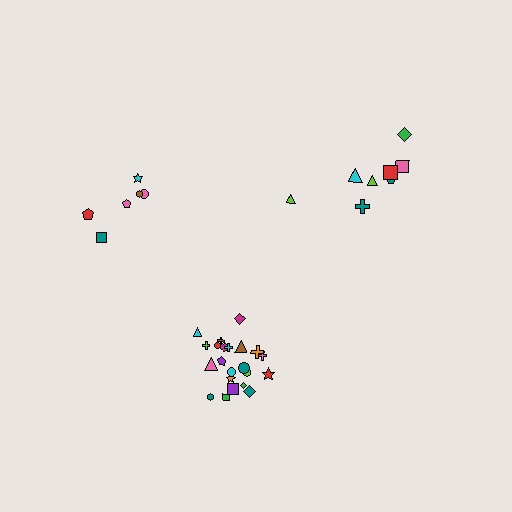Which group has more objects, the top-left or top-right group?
The top-right group.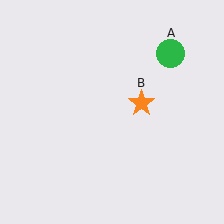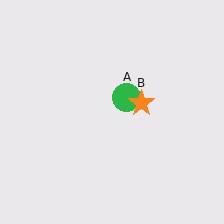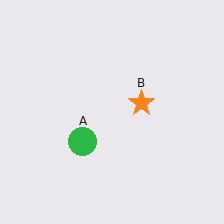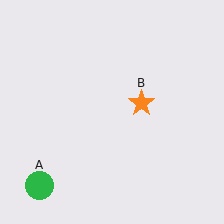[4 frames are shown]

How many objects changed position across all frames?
1 object changed position: green circle (object A).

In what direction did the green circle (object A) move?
The green circle (object A) moved down and to the left.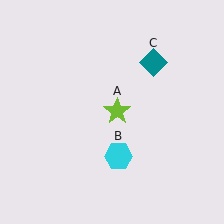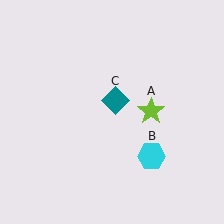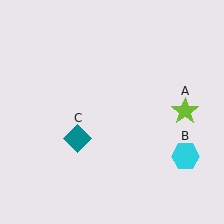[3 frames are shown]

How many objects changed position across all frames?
3 objects changed position: lime star (object A), cyan hexagon (object B), teal diamond (object C).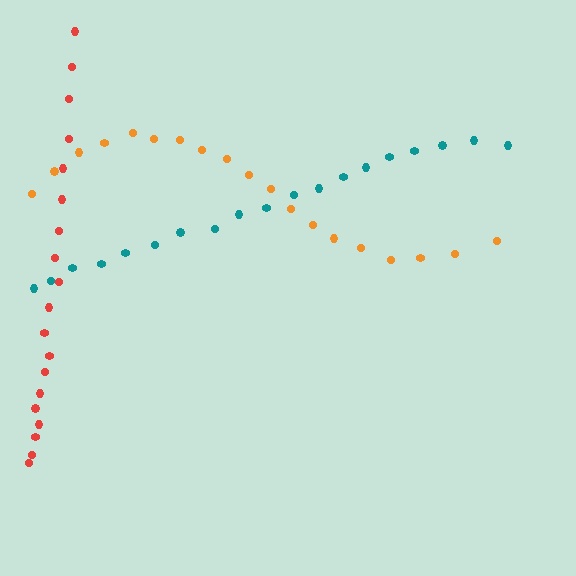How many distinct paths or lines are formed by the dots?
There are 3 distinct paths.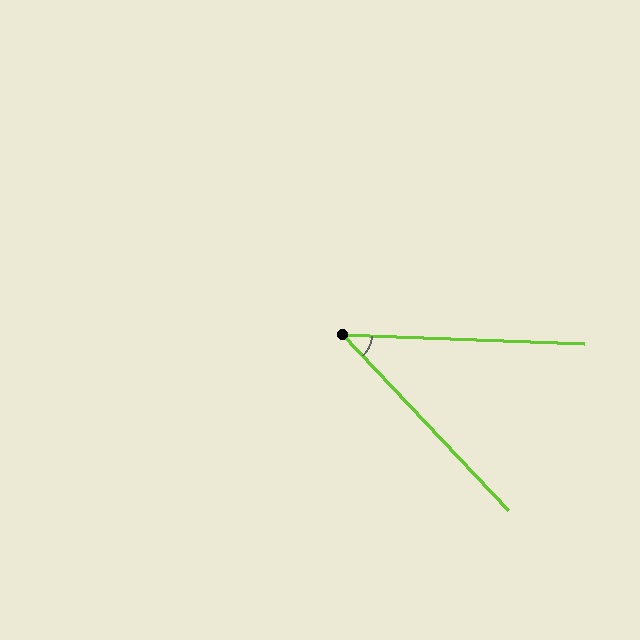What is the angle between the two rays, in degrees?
Approximately 44 degrees.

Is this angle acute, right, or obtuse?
It is acute.